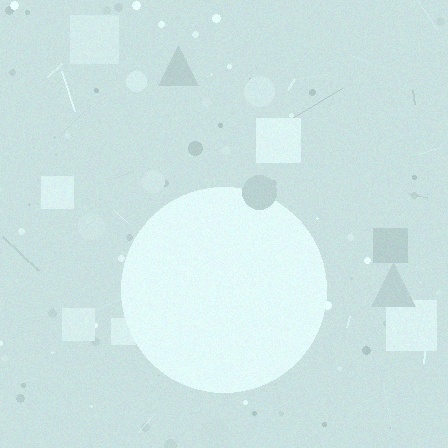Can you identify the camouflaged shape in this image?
The camouflaged shape is a circle.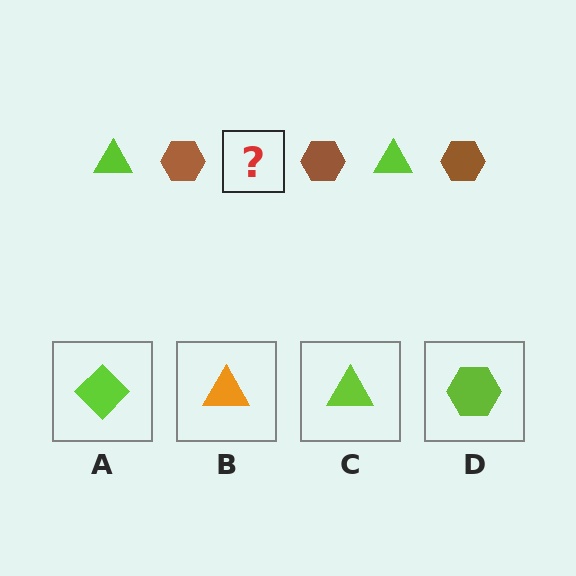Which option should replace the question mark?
Option C.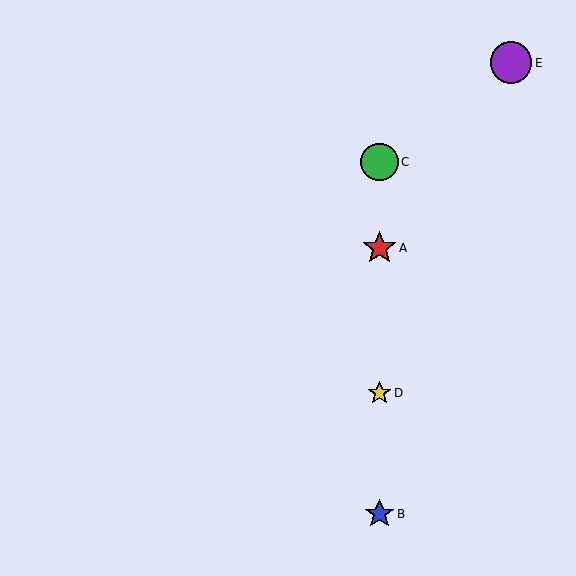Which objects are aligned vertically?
Objects A, B, C, D are aligned vertically.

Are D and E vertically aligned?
No, D is at x≈379 and E is at x≈511.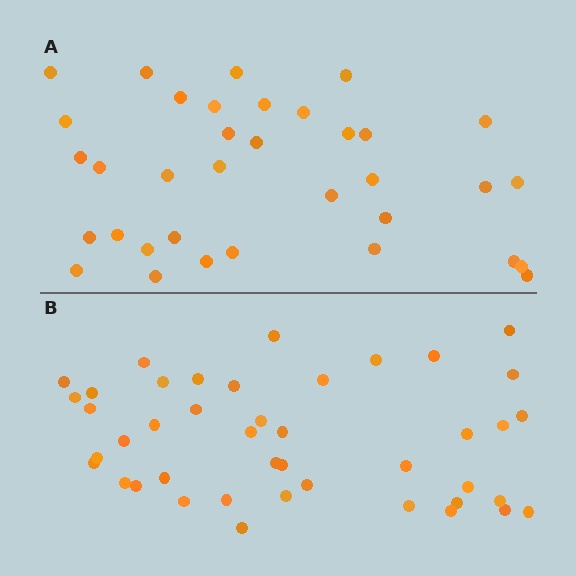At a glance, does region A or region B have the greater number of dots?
Region B (the bottom region) has more dots.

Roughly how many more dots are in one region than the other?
Region B has roughly 8 or so more dots than region A.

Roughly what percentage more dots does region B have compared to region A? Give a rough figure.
About 25% more.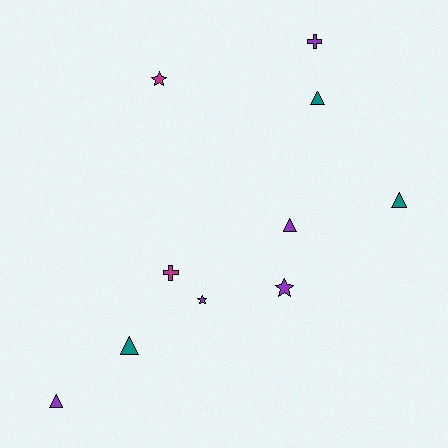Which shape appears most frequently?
Triangle, with 5 objects.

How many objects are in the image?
There are 10 objects.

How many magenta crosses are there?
There is 1 magenta cross.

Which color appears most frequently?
Purple, with 5 objects.